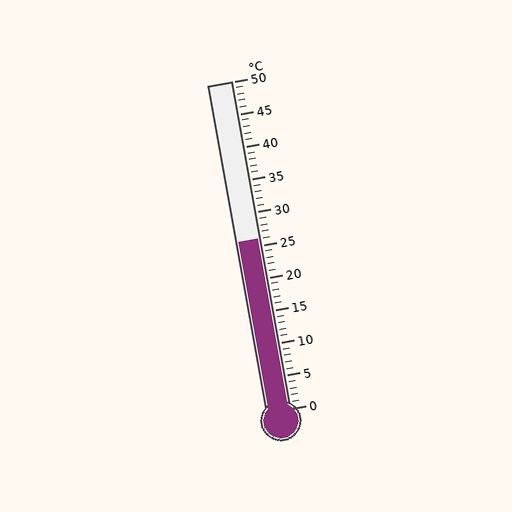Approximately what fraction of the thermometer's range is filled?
The thermometer is filled to approximately 50% of its range.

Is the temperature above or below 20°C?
The temperature is above 20°C.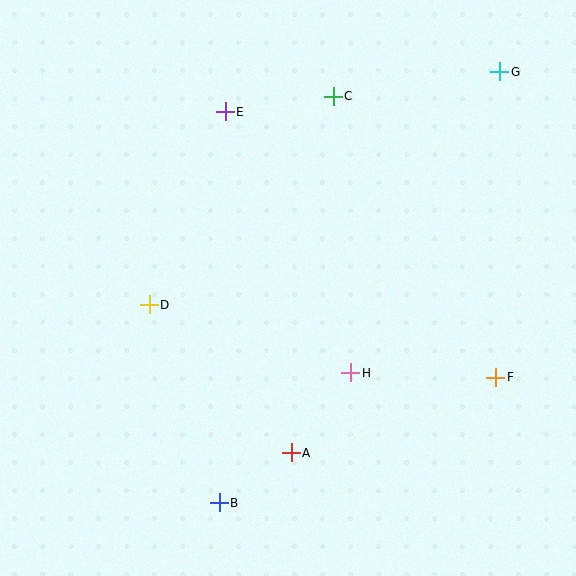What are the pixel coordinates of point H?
Point H is at (351, 373).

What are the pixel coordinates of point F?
Point F is at (496, 377).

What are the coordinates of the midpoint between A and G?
The midpoint between A and G is at (395, 262).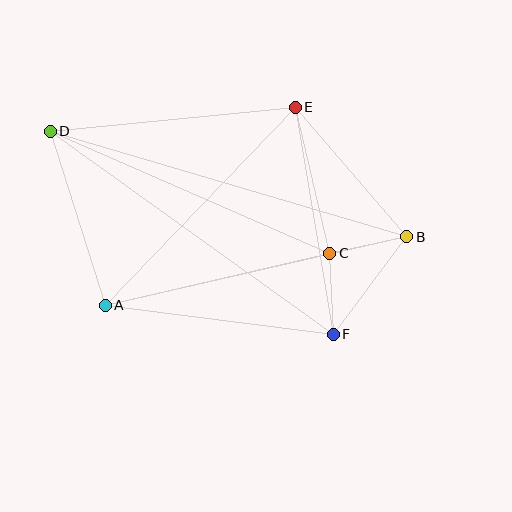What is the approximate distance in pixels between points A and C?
The distance between A and C is approximately 231 pixels.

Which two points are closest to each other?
Points B and C are closest to each other.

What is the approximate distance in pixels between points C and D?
The distance between C and D is approximately 305 pixels.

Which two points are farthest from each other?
Points B and D are farthest from each other.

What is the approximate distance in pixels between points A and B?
The distance between A and B is approximately 309 pixels.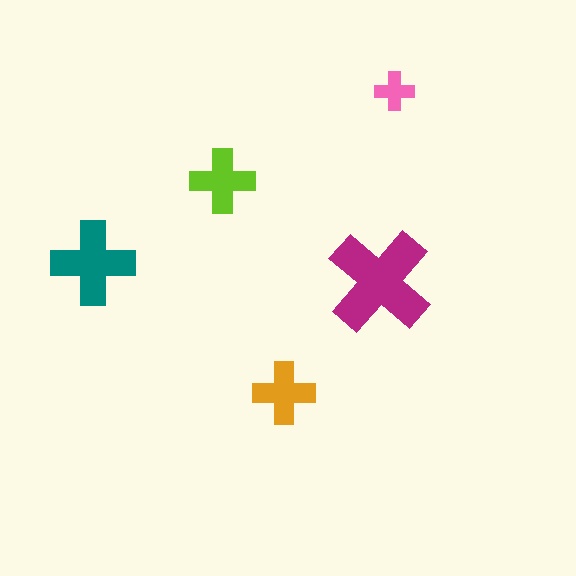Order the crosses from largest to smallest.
the magenta one, the teal one, the lime one, the orange one, the pink one.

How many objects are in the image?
There are 5 objects in the image.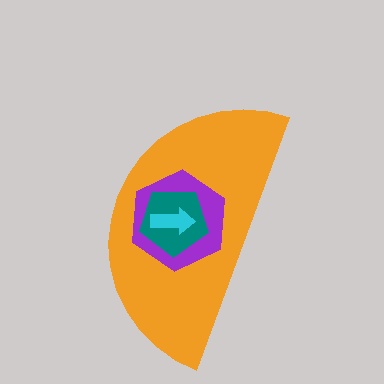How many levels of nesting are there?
4.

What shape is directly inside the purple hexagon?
The teal pentagon.